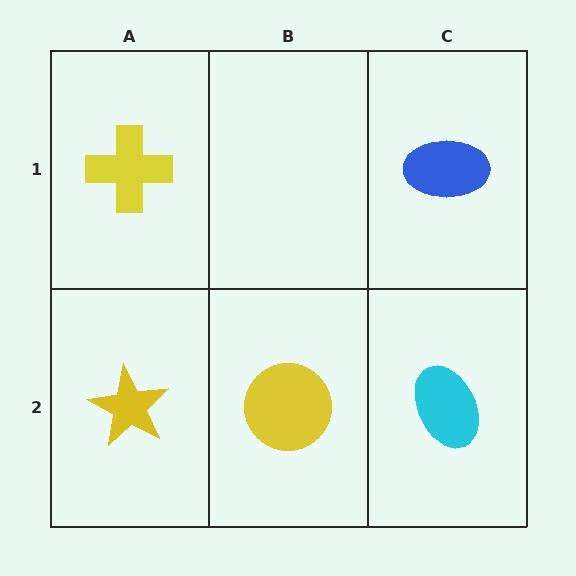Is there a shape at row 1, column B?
No, that cell is empty.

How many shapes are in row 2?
3 shapes.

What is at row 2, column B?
A yellow circle.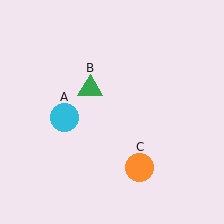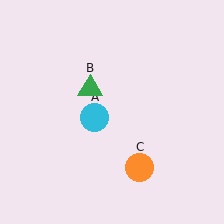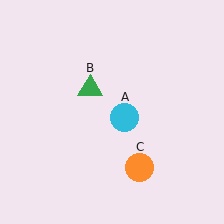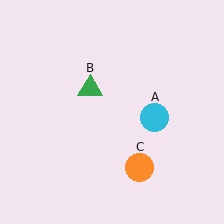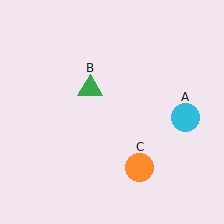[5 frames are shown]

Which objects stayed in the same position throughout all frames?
Green triangle (object B) and orange circle (object C) remained stationary.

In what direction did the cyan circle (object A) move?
The cyan circle (object A) moved right.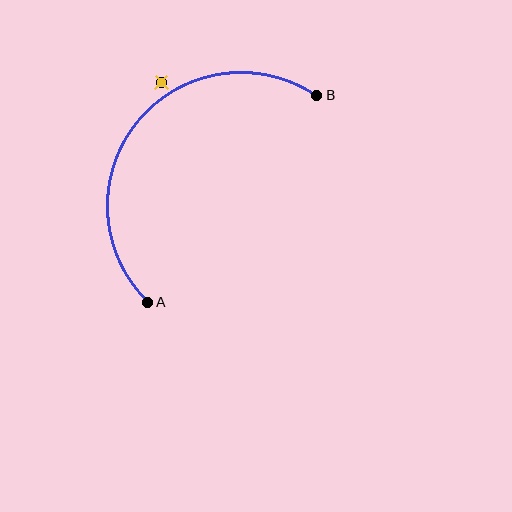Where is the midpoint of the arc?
The arc midpoint is the point on the curve farthest from the straight line joining A and B. It sits above and to the left of that line.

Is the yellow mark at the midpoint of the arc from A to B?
No — the yellow mark does not lie on the arc at all. It sits slightly outside the curve.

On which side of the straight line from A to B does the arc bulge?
The arc bulges above and to the left of the straight line connecting A and B.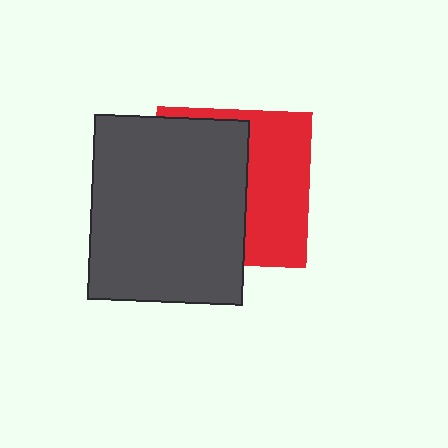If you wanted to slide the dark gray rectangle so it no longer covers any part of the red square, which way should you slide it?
Slide it left — that is the most direct way to separate the two shapes.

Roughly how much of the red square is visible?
A small part of it is visible (roughly 44%).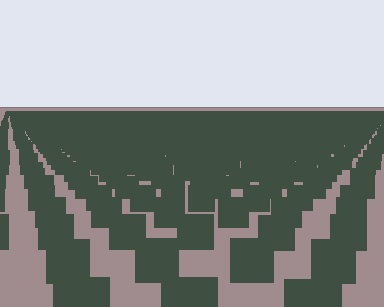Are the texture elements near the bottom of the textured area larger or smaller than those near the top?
Larger. Near the bottom, elements are closer to the viewer and appear at a bigger on-screen size.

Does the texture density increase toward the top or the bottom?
Density increases toward the top.